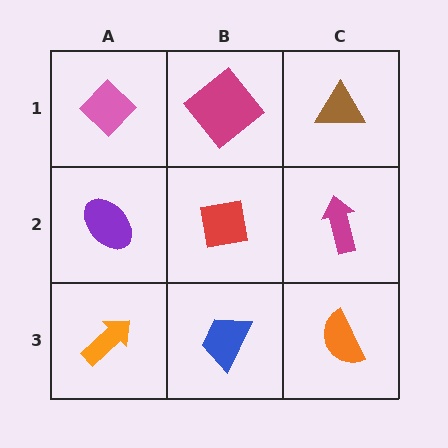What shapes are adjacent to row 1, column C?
A magenta arrow (row 2, column C), a magenta diamond (row 1, column B).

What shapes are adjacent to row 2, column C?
A brown triangle (row 1, column C), an orange semicircle (row 3, column C), a red square (row 2, column B).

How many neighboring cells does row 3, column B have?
3.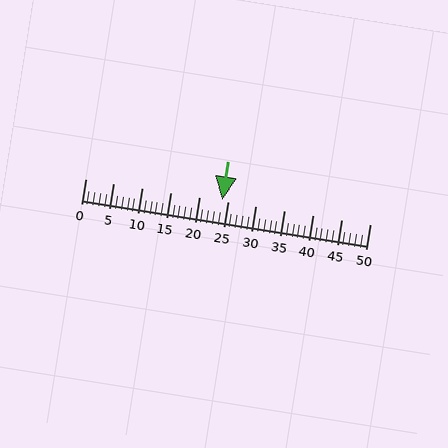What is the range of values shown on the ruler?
The ruler shows values from 0 to 50.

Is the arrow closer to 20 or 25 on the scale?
The arrow is closer to 25.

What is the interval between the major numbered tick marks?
The major tick marks are spaced 5 units apart.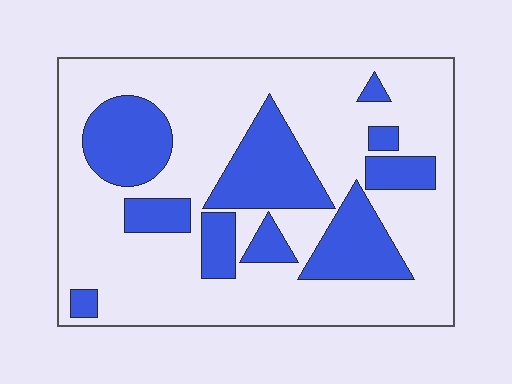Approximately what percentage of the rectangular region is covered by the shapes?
Approximately 30%.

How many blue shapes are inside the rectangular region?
10.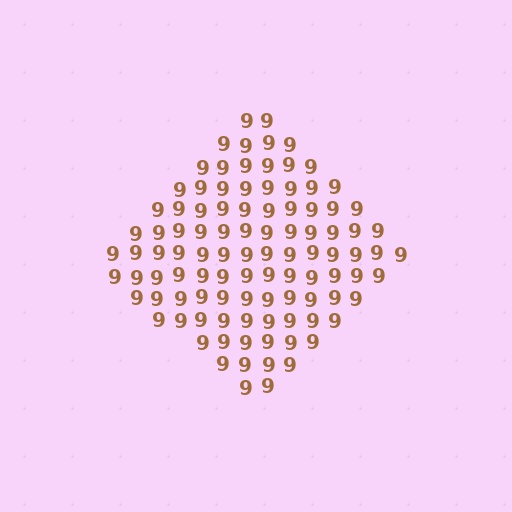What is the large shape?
The large shape is a diamond.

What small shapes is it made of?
It is made of small digit 9's.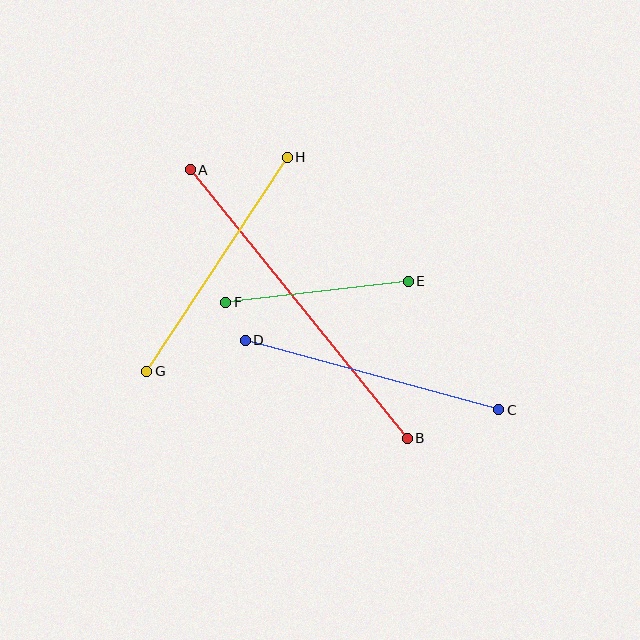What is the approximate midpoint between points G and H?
The midpoint is at approximately (217, 264) pixels.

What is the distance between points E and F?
The distance is approximately 184 pixels.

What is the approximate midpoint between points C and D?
The midpoint is at approximately (372, 375) pixels.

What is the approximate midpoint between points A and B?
The midpoint is at approximately (299, 304) pixels.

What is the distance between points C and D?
The distance is approximately 263 pixels.